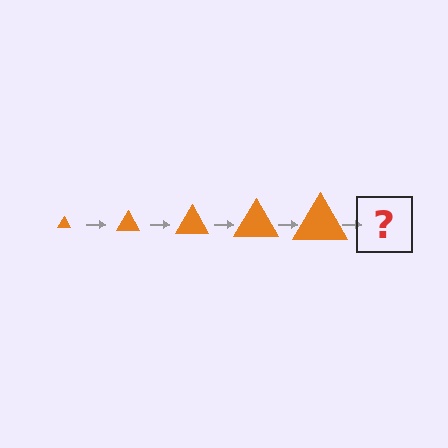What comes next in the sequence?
The next element should be an orange triangle, larger than the previous one.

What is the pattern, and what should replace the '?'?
The pattern is that the triangle gets progressively larger each step. The '?' should be an orange triangle, larger than the previous one.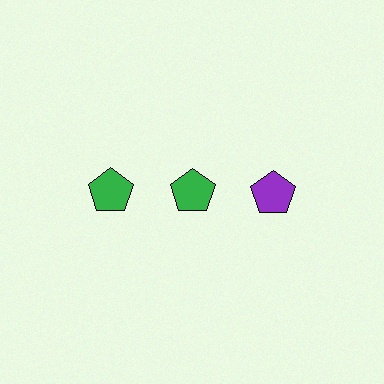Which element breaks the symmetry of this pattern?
The purple pentagon in the top row, center column breaks the symmetry. All other shapes are green pentagons.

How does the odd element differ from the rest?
It has a different color: purple instead of green.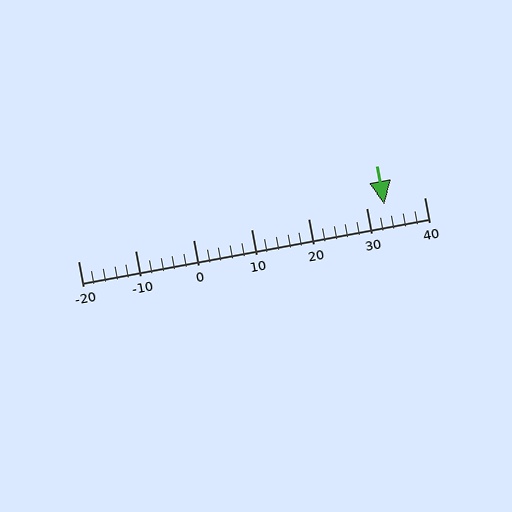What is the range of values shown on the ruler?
The ruler shows values from -20 to 40.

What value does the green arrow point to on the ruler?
The green arrow points to approximately 33.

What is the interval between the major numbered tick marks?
The major tick marks are spaced 10 units apart.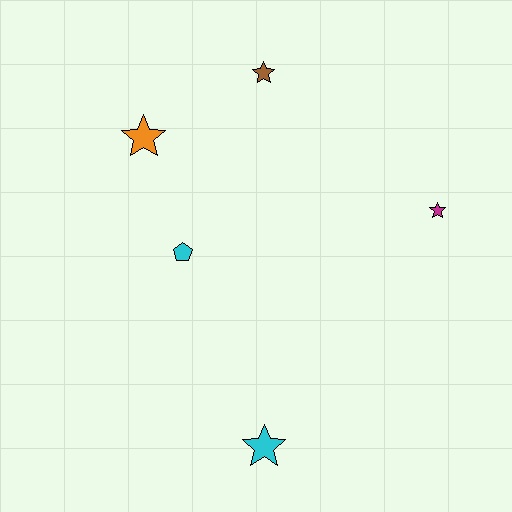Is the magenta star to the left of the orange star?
No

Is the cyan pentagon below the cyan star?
No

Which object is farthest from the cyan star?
The brown star is farthest from the cyan star.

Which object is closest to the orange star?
The cyan pentagon is closest to the orange star.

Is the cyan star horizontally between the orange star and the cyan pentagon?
No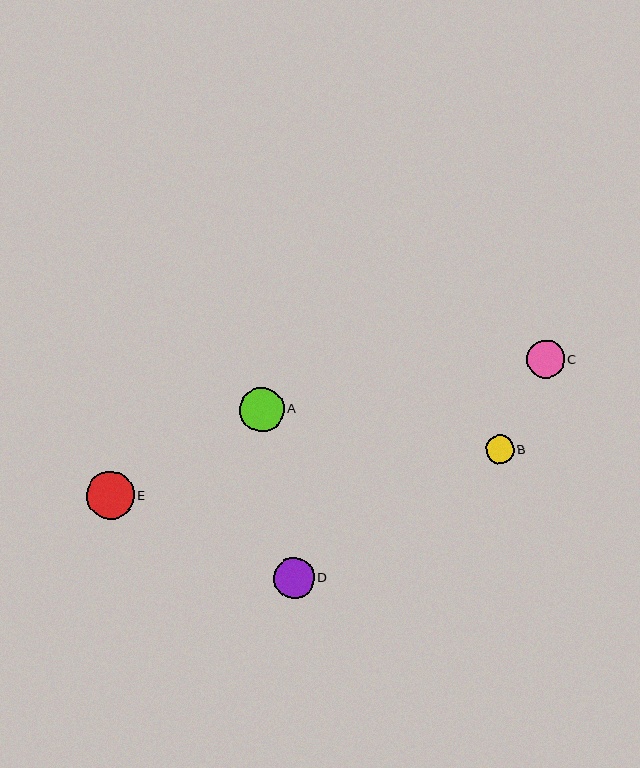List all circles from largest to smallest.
From largest to smallest: E, A, D, C, B.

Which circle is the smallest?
Circle B is the smallest with a size of approximately 28 pixels.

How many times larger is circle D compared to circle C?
Circle D is approximately 1.1 times the size of circle C.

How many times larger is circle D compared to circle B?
Circle D is approximately 1.5 times the size of circle B.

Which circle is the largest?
Circle E is the largest with a size of approximately 48 pixels.